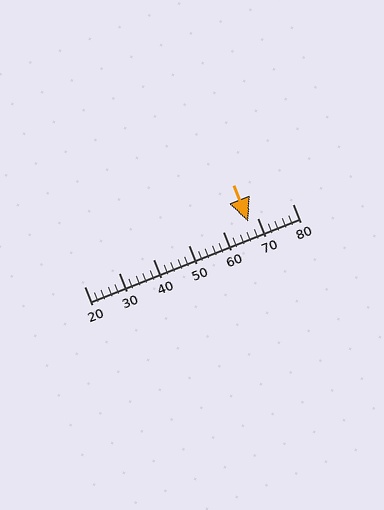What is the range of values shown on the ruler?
The ruler shows values from 20 to 80.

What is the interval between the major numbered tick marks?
The major tick marks are spaced 10 units apart.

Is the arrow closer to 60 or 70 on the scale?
The arrow is closer to 70.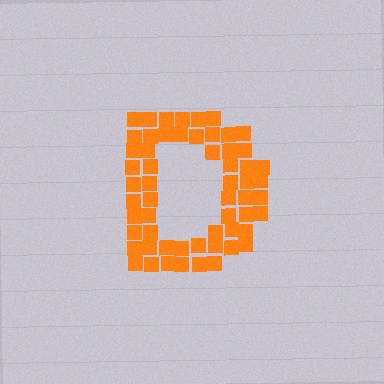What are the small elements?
The small elements are squares.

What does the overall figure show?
The overall figure shows the letter D.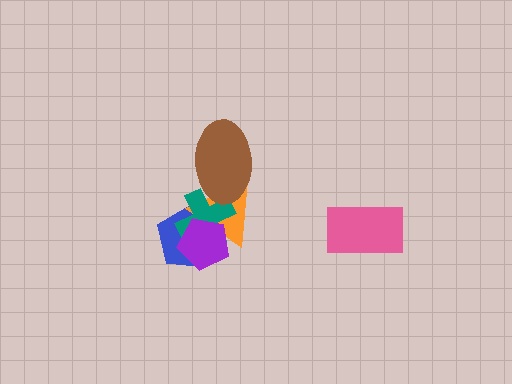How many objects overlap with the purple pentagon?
3 objects overlap with the purple pentagon.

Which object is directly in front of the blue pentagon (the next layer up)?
The orange triangle is directly in front of the blue pentagon.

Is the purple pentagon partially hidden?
No, no other shape covers it.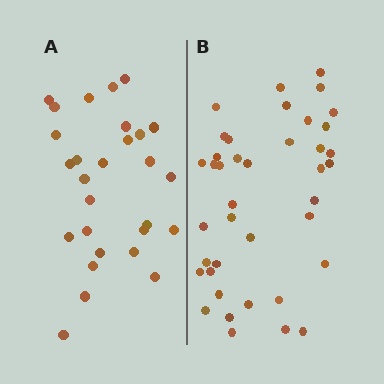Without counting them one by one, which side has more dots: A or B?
Region B (the right region) has more dots.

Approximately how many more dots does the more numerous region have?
Region B has roughly 12 or so more dots than region A.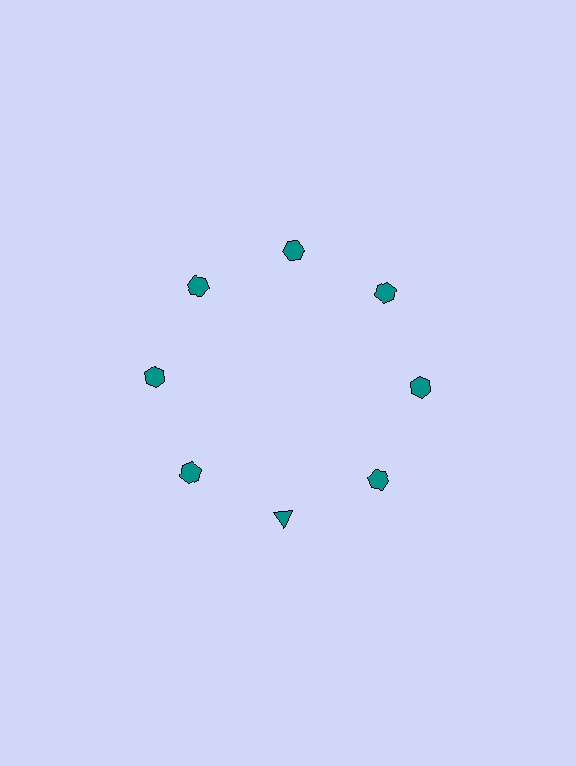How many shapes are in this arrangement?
There are 8 shapes arranged in a ring pattern.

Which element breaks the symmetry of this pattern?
The teal triangle at roughly the 6 o'clock position breaks the symmetry. All other shapes are teal hexagons.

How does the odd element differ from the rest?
It has a different shape: triangle instead of hexagon.